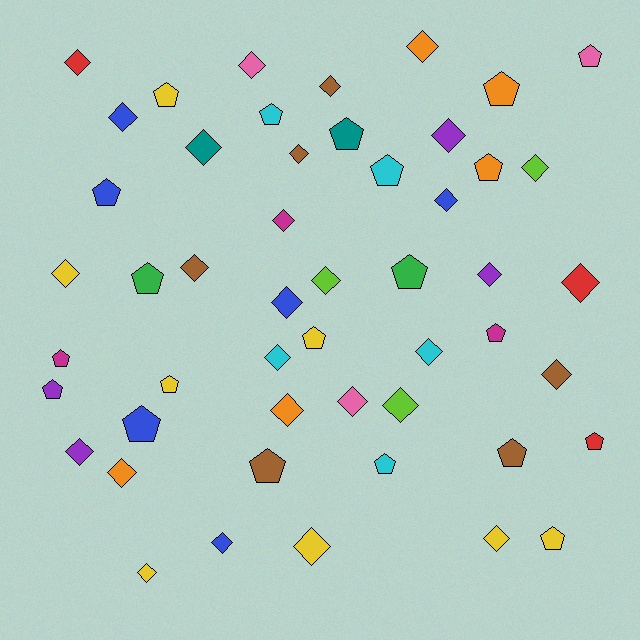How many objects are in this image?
There are 50 objects.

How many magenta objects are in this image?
There are 3 magenta objects.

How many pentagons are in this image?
There are 21 pentagons.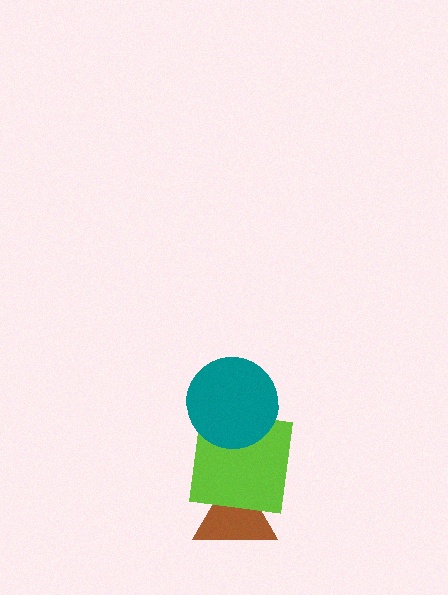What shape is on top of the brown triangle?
The lime square is on top of the brown triangle.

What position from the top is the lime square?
The lime square is 2nd from the top.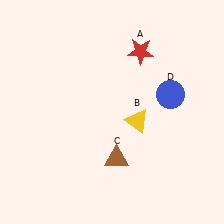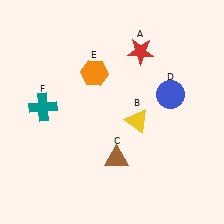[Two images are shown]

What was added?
An orange hexagon (E), a teal cross (F) were added in Image 2.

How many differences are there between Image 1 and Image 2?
There are 2 differences between the two images.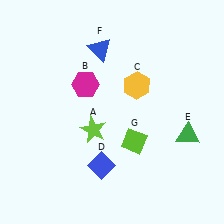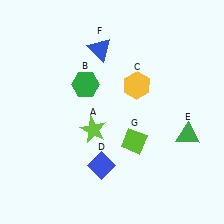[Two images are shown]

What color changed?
The hexagon (B) changed from magenta in Image 1 to green in Image 2.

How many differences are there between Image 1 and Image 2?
There is 1 difference between the two images.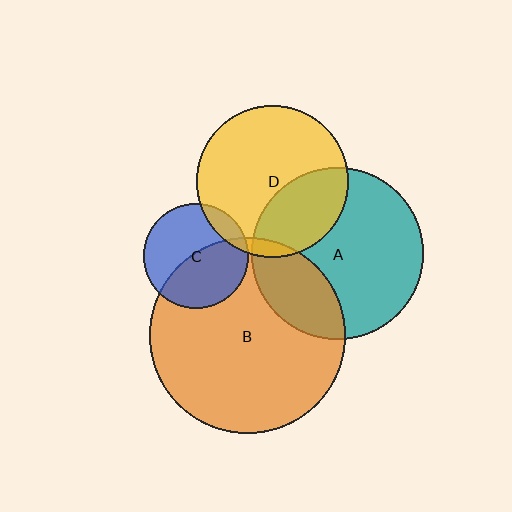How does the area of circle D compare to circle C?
Approximately 2.1 times.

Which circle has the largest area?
Circle B (orange).